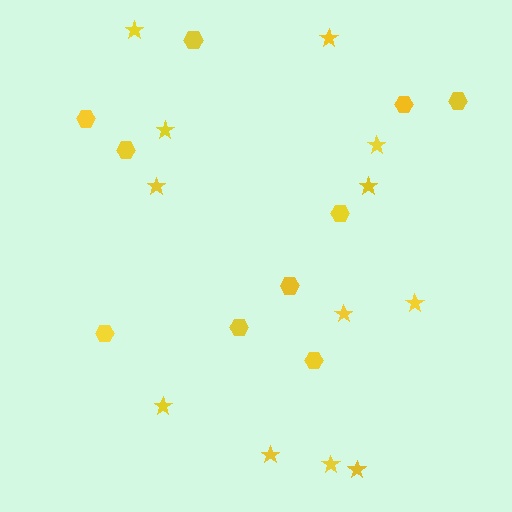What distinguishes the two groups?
There are 2 groups: one group of stars (12) and one group of hexagons (10).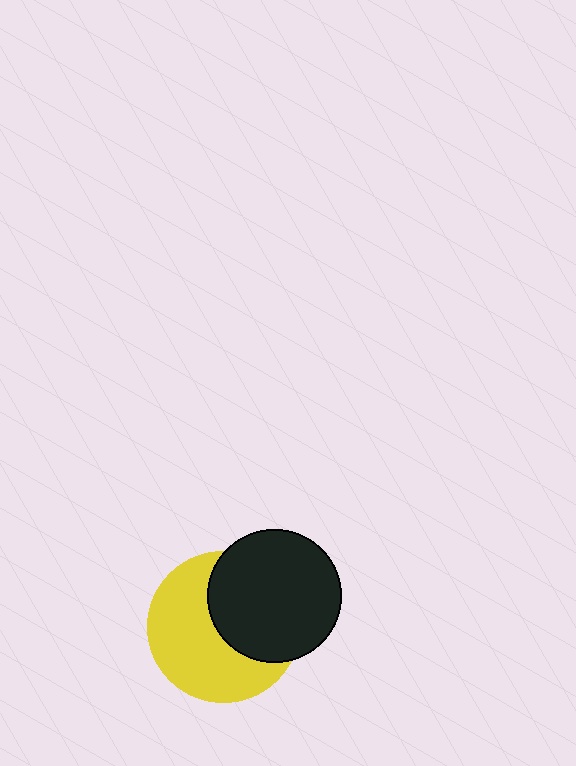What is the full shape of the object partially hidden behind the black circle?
The partially hidden object is a yellow circle.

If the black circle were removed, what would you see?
You would see the complete yellow circle.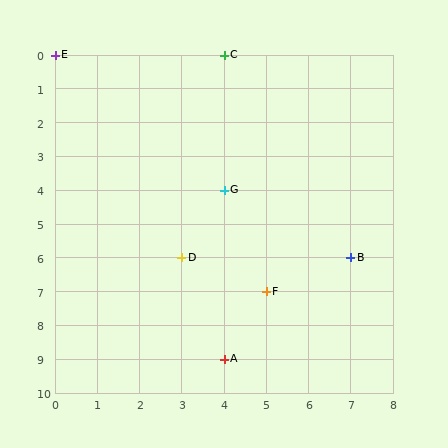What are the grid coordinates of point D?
Point D is at grid coordinates (3, 6).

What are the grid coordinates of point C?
Point C is at grid coordinates (4, 0).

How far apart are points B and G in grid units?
Points B and G are 3 columns and 2 rows apart (about 3.6 grid units diagonally).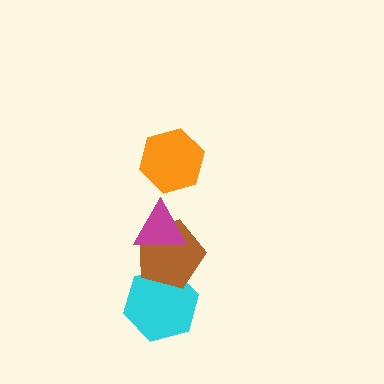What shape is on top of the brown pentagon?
The magenta triangle is on top of the brown pentagon.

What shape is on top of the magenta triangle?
The orange hexagon is on top of the magenta triangle.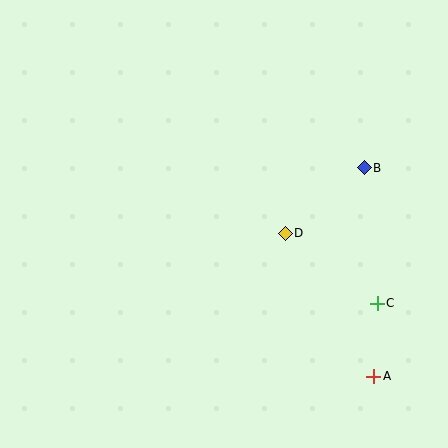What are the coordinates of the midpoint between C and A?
The midpoint between C and A is at (376, 340).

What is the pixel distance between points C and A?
The distance between C and A is 73 pixels.